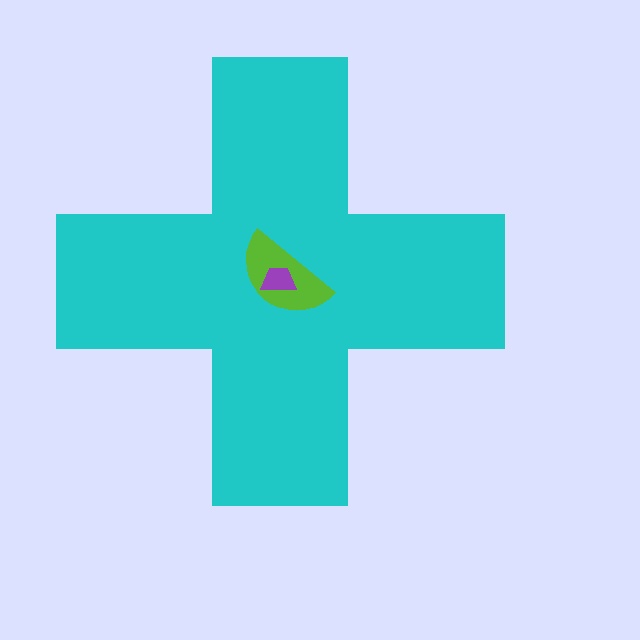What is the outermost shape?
The cyan cross.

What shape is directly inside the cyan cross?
The lime semicircle.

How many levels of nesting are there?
3.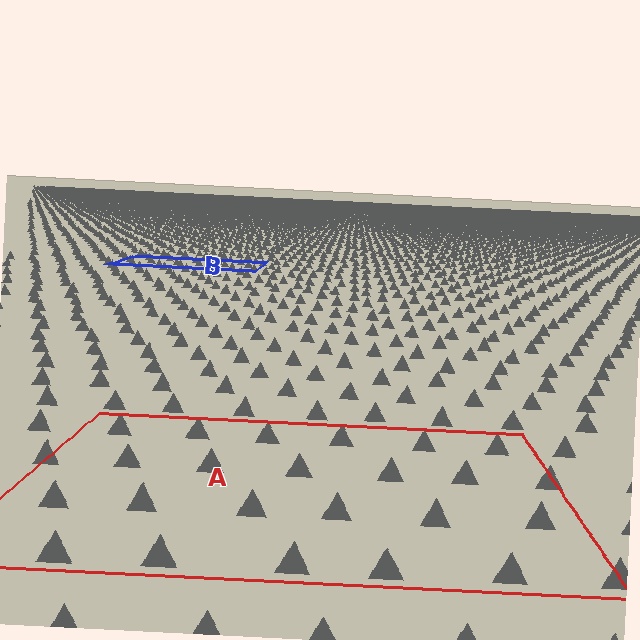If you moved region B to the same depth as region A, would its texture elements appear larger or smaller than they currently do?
They would appear larger. At a closer depth, the same texture elements are projected at a bigger on-screen size.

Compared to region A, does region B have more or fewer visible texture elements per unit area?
Region B has more texture elements per unit area — they are packed more densely because it is farther away.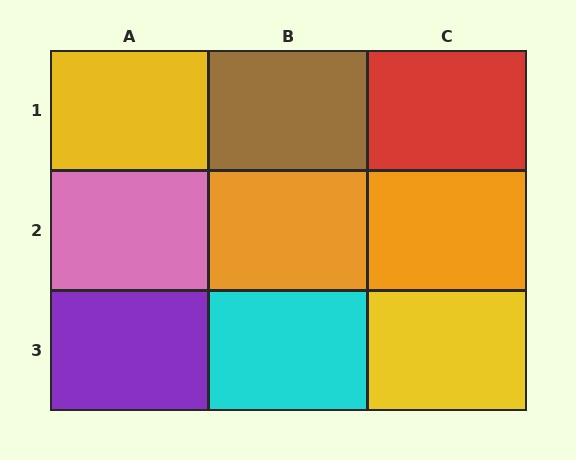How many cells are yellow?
2 cells are yellow.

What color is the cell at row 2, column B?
Orange.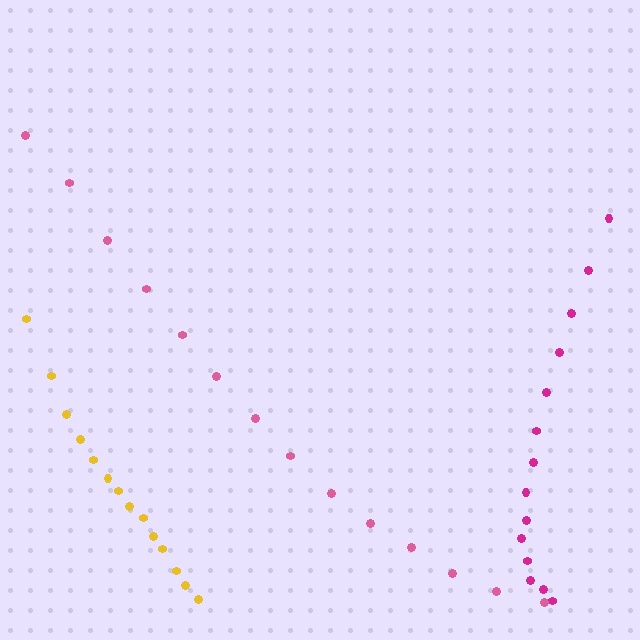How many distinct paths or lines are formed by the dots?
There are 3 distinct paths.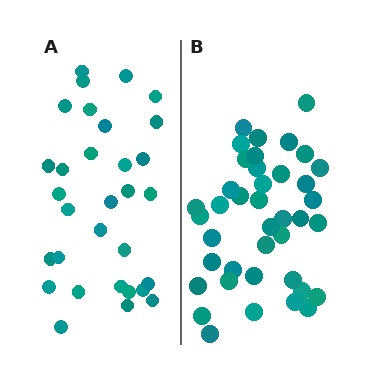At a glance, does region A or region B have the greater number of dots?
Region B (the right region) has more dots.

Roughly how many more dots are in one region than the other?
Region B has roughly 8 or so more dots than region A.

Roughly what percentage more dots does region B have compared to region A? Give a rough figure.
About 30% more.